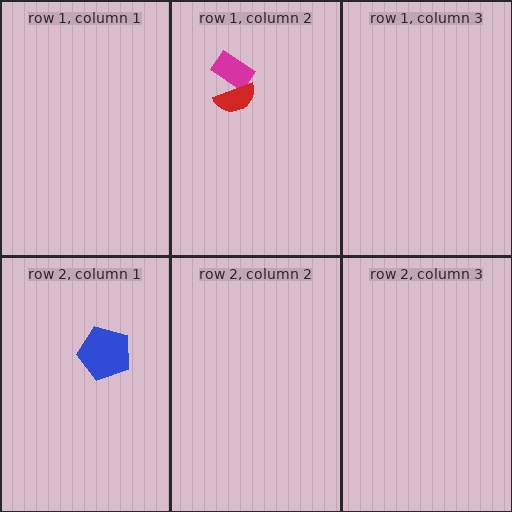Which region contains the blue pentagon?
The row 2, column 1 region.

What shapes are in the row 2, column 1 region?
The blue pentagon.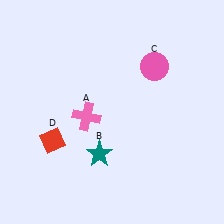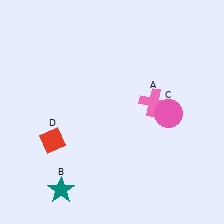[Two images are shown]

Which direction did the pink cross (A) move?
The pink cross (A) moved right.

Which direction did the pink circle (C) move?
The pink circle (C) moved down.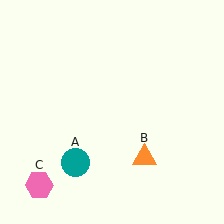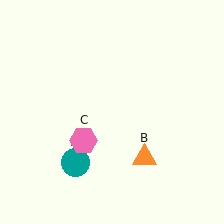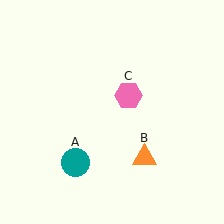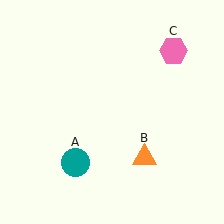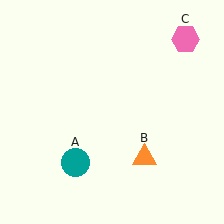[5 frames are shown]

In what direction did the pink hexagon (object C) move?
The pink hexagon (object C) moved up and to the right.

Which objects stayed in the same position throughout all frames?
Teal circle (object A) and orange triangle (object B) remained stationary.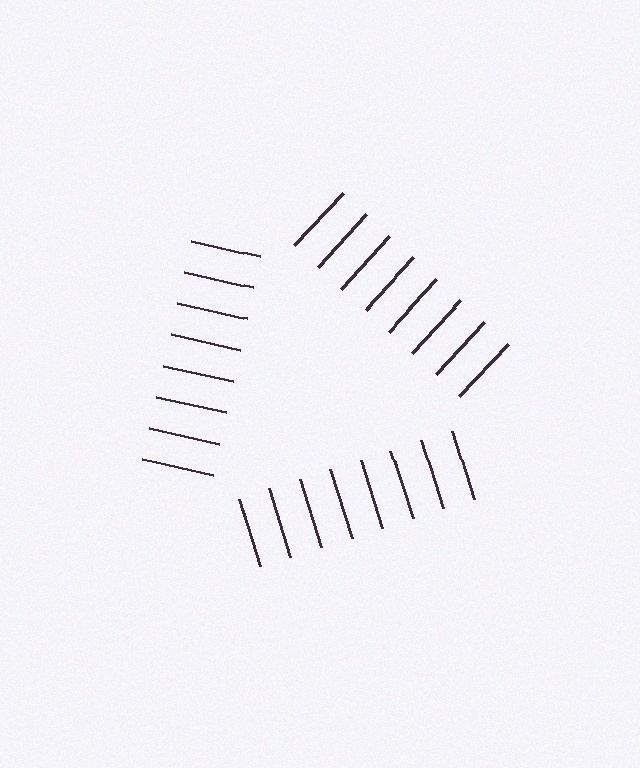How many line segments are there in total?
24 — 8 along each of the 3 edges.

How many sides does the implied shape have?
3 sides — the line-ends trace a triangle.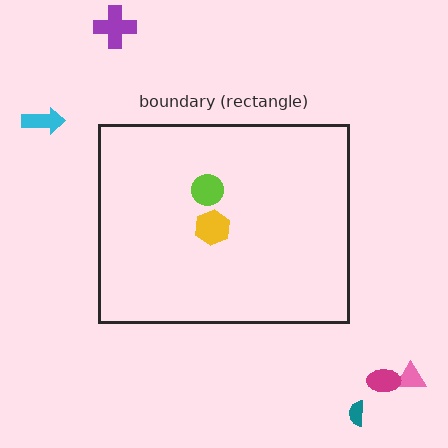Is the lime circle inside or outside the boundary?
Inside.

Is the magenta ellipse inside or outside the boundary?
Outside.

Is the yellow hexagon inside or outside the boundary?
Inside.